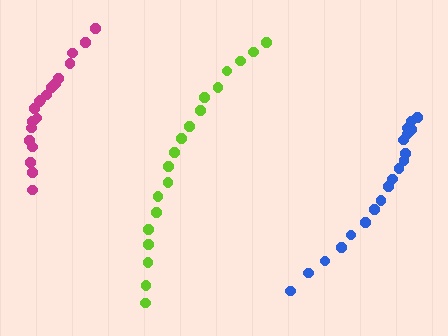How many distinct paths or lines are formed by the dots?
There are 3 distinct paths.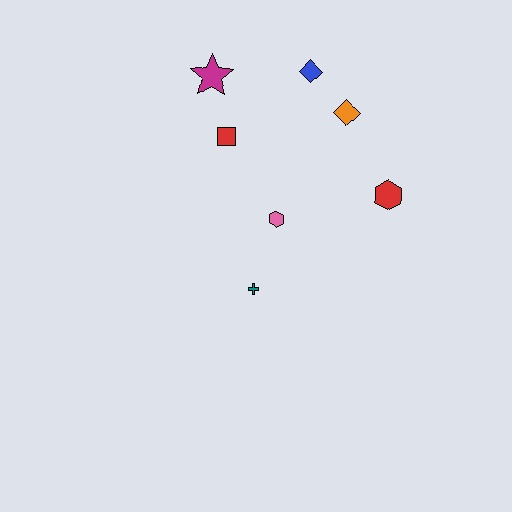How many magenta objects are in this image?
There is 1 magenta object.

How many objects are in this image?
There are 7 objects.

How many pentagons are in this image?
There are no pentagons.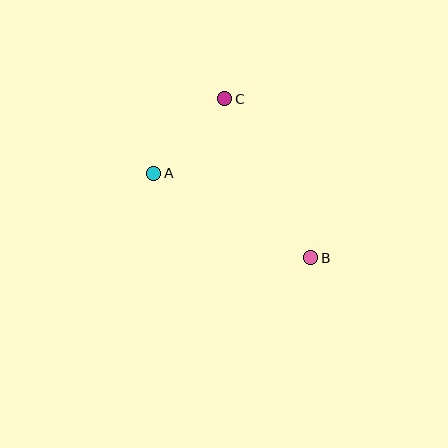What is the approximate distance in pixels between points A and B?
The distance between A and B is approximately 178 pixels.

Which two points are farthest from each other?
Points B and C are farthest from each other.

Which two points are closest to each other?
Points A and C are closest to each other.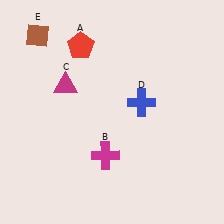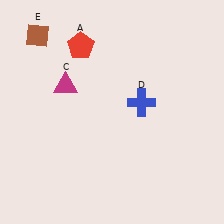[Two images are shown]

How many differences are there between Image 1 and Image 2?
There is 1 difference between the two images.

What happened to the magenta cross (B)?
The magenta cross (B) was removed in Image 2. It was in the bottom-left area of Image 1.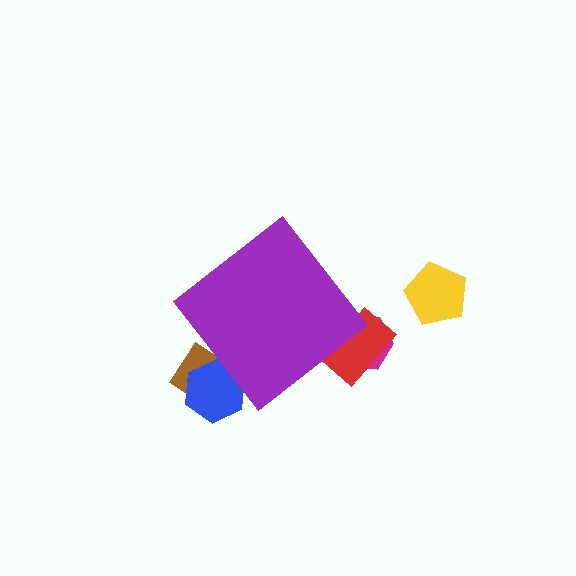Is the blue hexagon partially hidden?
Yes, the blue hexagon is partially hidden behind the purple diamond.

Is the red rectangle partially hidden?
Yes, the red rectangle is partially hidden behind the purple diamond.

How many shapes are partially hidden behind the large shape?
4 shapes are partially hidden.